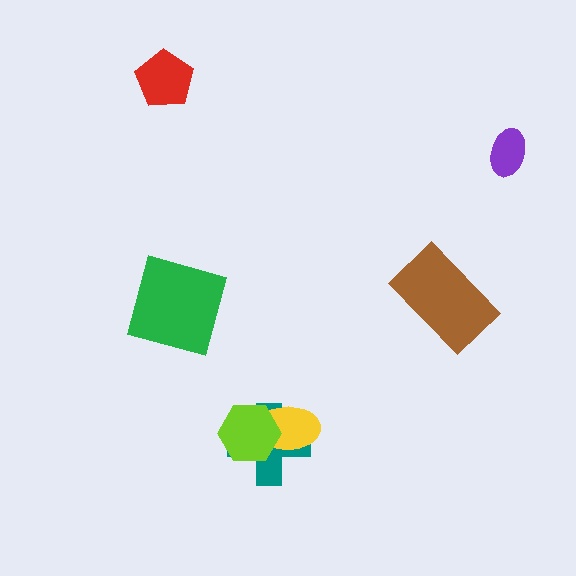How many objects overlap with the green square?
0 objects overlap with the green square.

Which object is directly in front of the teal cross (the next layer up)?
The yellow ellipse is directly in front of the teal cross.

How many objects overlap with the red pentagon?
0 objects overlap with the red pentagon.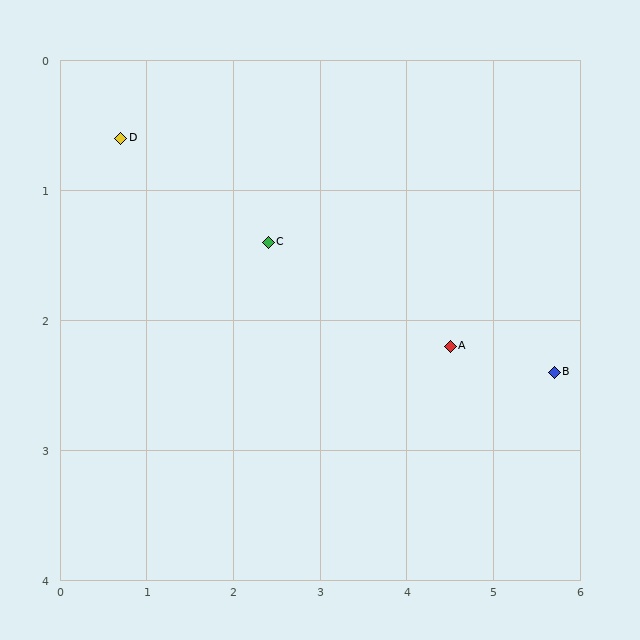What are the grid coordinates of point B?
Point B is at approximately (5.7, 2.4).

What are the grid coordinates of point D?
Point D is at approximately (0.7, 0.6).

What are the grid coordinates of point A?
Point A is at approximately (4.5, 2.2).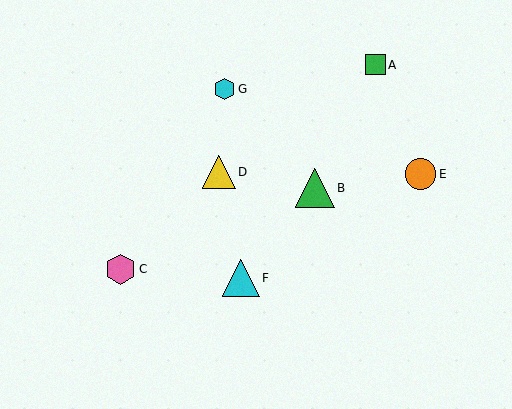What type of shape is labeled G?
Shape G is a cyan hexagon.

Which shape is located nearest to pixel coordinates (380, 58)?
The green square (labeled A) at (375, 65) is nearest to that location.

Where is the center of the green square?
The center of the green square is at (375, 65).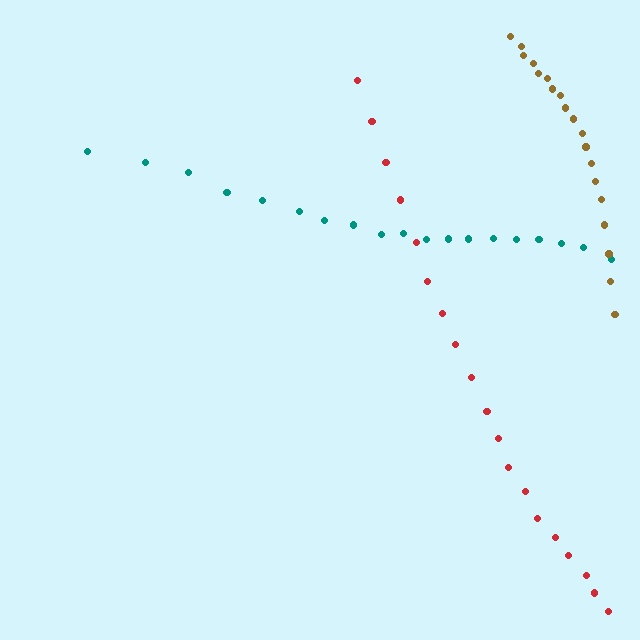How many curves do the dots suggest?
There are 3 distinct paths.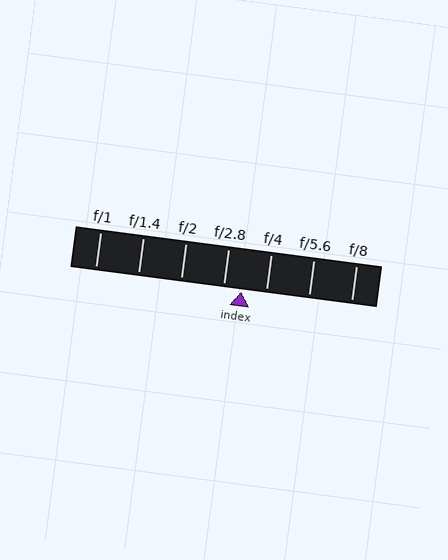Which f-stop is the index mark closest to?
The index mark is closest to f/2.8.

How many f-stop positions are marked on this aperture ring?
There are 7 f-stop positions marked.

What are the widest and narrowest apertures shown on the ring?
The widest aperture shown is f/1 and the narrowest is f/8.